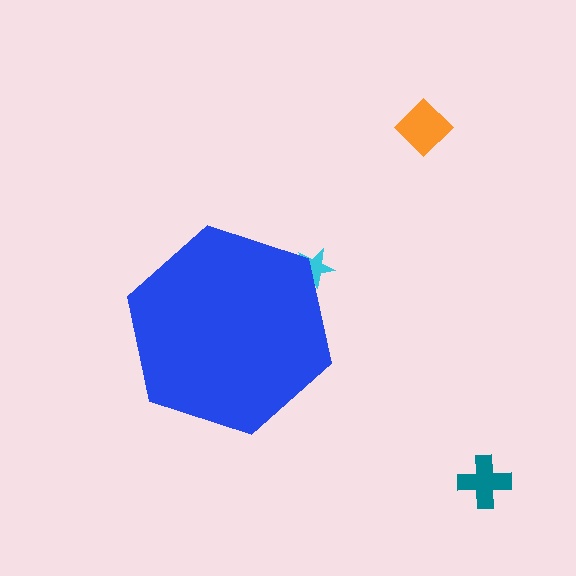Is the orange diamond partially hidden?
No, the orange diamond is fully visible.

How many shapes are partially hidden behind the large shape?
1 shape is partially hidden.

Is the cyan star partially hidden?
Yes, the cyan star is partially hidden behind the blue hexagon.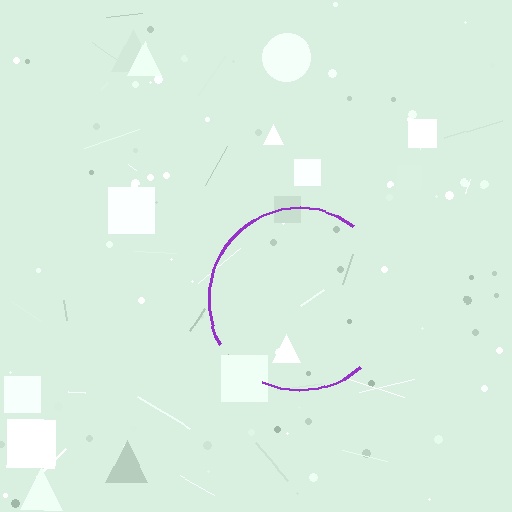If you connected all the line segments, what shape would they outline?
They would outline a circle.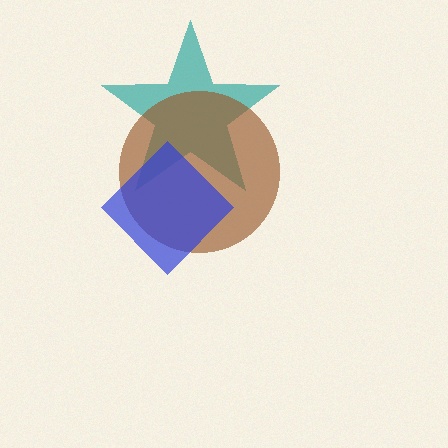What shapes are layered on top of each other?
The layered shapes are: a teal star, a brown circle, a blue diamond.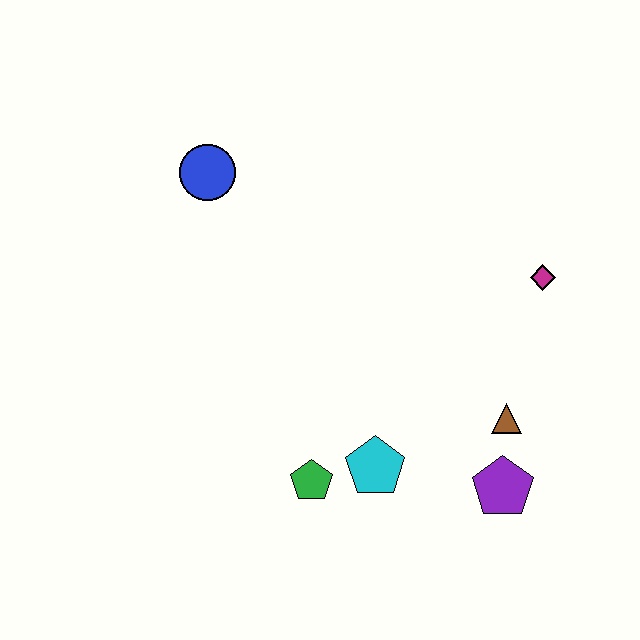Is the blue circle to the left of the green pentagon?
Yes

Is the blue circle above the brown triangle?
Yes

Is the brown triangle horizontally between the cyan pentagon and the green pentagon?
No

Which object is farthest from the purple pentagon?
The blue circle is farthest from the purple pentagon.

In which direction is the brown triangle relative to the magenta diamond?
The brown triangle is below the magenta diamond.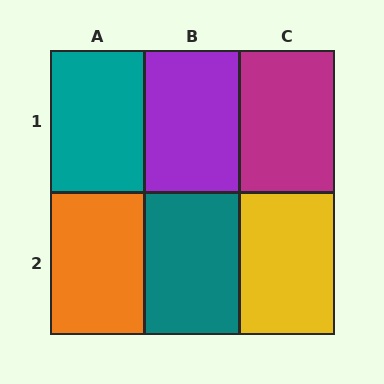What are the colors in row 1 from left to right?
Teal, purple, magenta.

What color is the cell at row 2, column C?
Yellow.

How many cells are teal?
2 cells are teal.